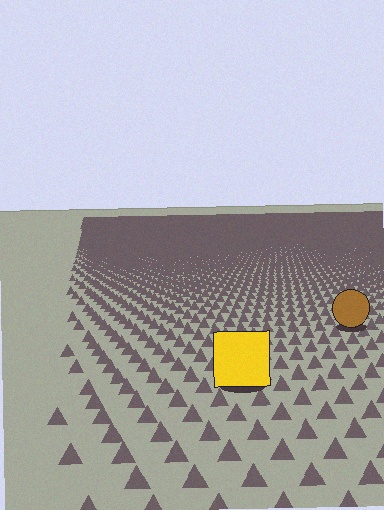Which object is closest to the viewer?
The yellow square is closest. The texture marks near it are larger and more spread out.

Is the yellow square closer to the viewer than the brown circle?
Yes. The yellow square is closer — you can tell from the texture gradient: the ground texture is coarser near it.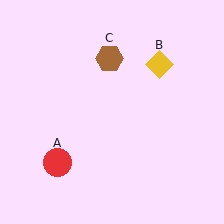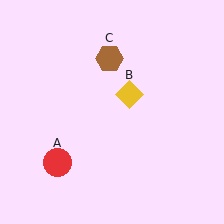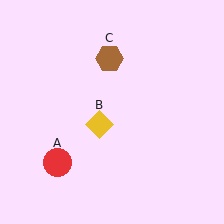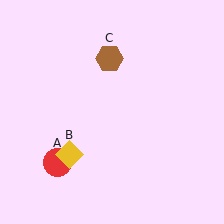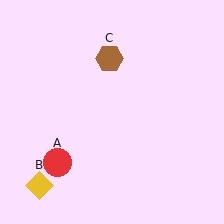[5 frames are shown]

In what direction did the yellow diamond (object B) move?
The yellow diamond (object B) moved down and to the left.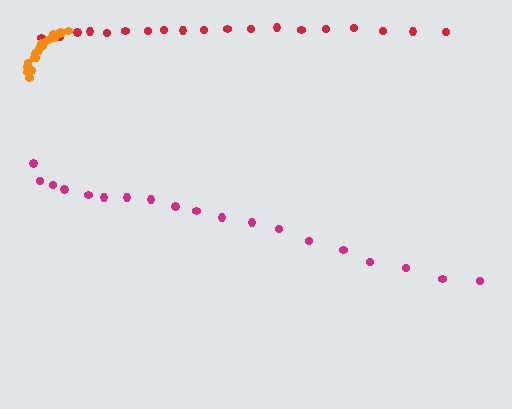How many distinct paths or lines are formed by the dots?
There are 3 distinct paths.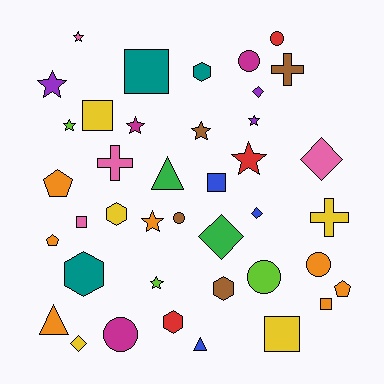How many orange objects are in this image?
There are 7 orange objects.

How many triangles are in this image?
There are 3 triangles.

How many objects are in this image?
There are 40 objects.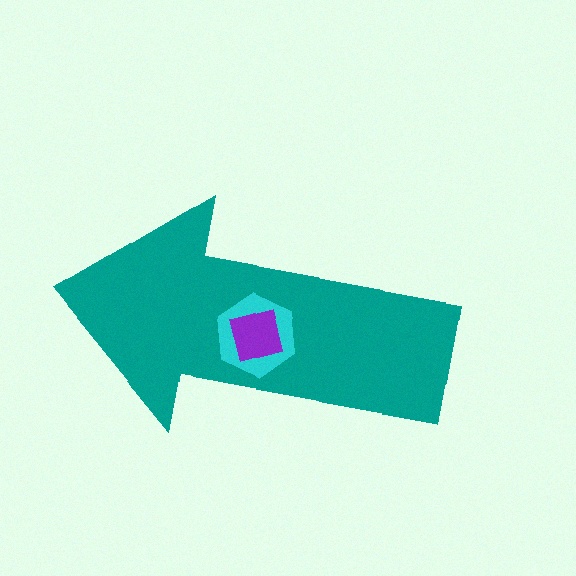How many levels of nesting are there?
3.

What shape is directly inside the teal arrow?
The cyan hexagon.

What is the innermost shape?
The purple square.